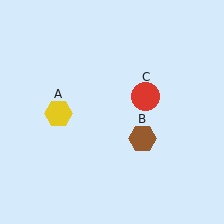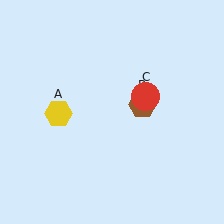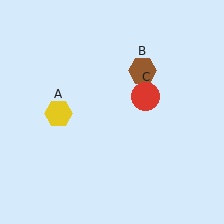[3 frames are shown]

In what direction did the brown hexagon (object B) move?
The brown hexagon (object B) moved up.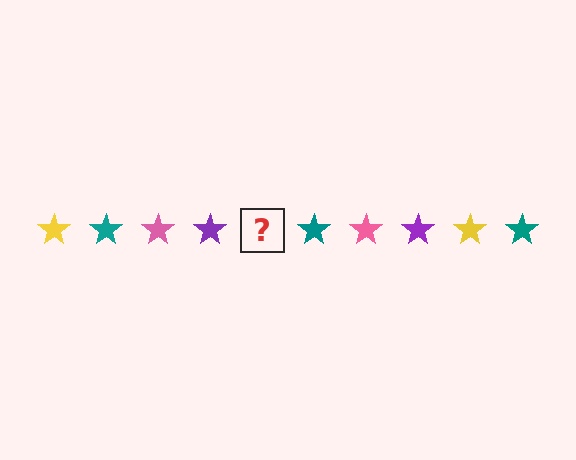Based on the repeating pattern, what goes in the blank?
The blank should be a yellow star.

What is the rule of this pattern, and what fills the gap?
The rule is that the pattern cycles through yellow, teal, pink, purple stars. The gap should be filled with a yellow star.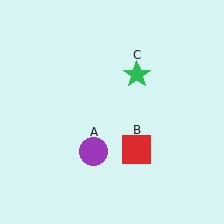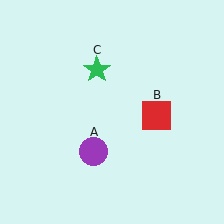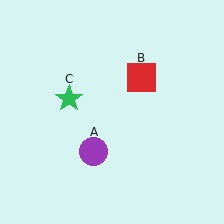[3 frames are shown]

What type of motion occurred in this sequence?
The red square (object B), green star (object C) rotated counterclockwise around the center of the scene.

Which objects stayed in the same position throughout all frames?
Purple circle (object A) remained stationary.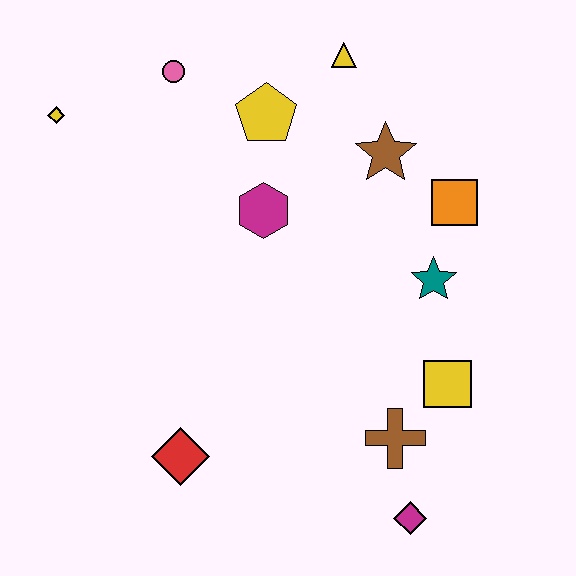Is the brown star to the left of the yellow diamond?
No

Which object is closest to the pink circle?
The yellow pentagon is closest to the pink circle.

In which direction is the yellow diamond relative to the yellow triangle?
The yellow diamond is to the left of the yellow triangle.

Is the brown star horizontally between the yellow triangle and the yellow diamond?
No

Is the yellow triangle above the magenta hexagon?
Yes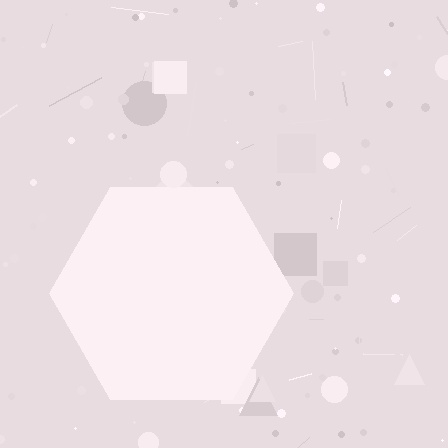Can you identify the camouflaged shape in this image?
The camouflaged shape is a hexagon.